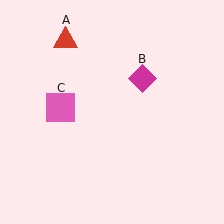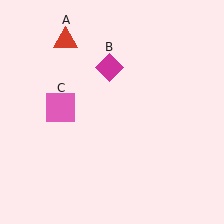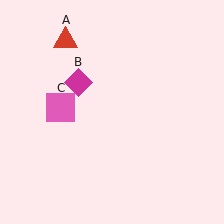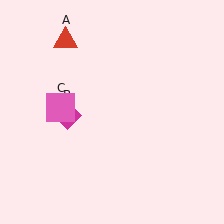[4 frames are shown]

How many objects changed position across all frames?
1 object changed position: magenta diamond (object B).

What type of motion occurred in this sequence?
The magenta diamond (object B) rotated counterclockwise around the center of the scene.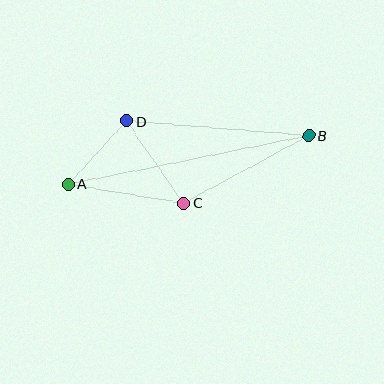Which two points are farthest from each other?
Points A and B are farthest from each other.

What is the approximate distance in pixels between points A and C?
The distance between A and C is approximately 117 pixels.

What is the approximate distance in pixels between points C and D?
The distance between C and D is approximately 100 pixels.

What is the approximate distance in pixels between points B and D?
The distance between B and D is approximately 183 pixels.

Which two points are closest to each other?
Points A and D are closest to each other.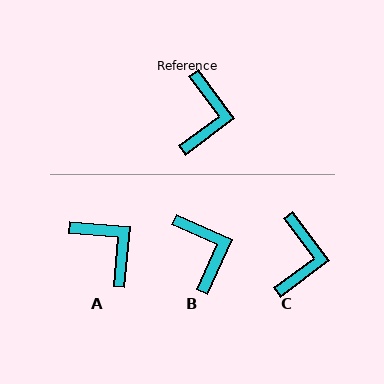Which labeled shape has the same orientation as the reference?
C.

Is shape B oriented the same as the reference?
No, it is off by about 29 degrees.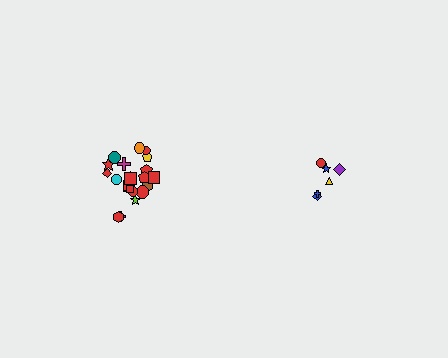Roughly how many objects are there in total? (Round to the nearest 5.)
Roughly 30 objects in total.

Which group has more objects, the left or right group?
The left group.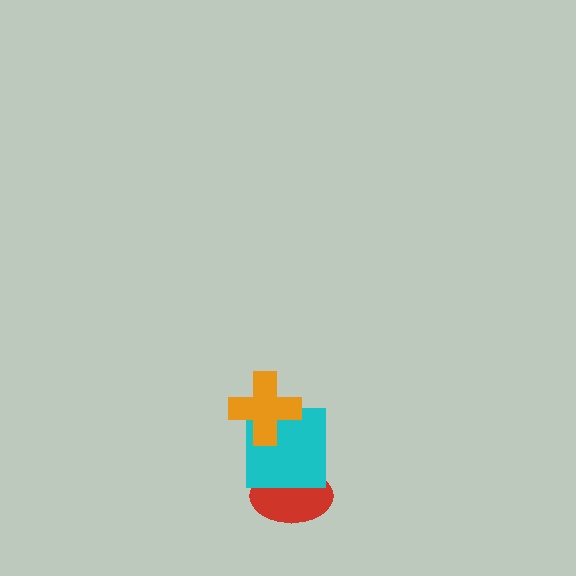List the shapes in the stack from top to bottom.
From top to bottom: the orange cross, the cyan square, the red ellipse.